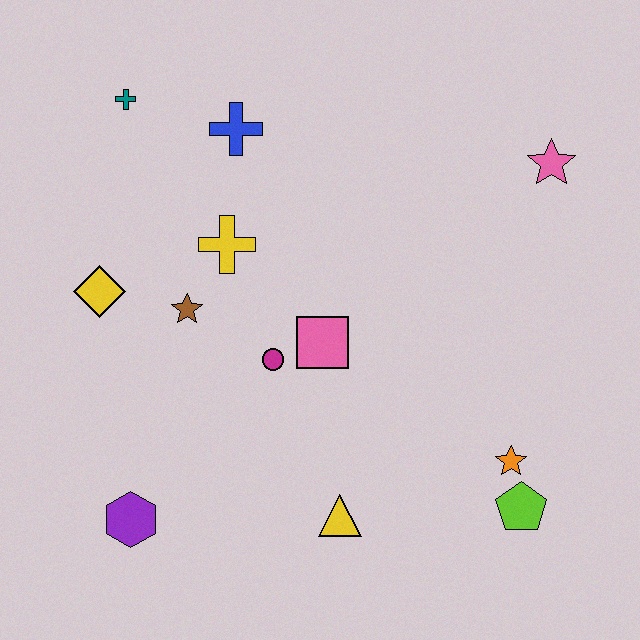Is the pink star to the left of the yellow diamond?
No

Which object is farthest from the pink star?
The purple hexagon is farthest from the pink star.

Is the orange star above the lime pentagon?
Yes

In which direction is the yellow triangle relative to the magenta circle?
The yellow triangle is below the magenta circle.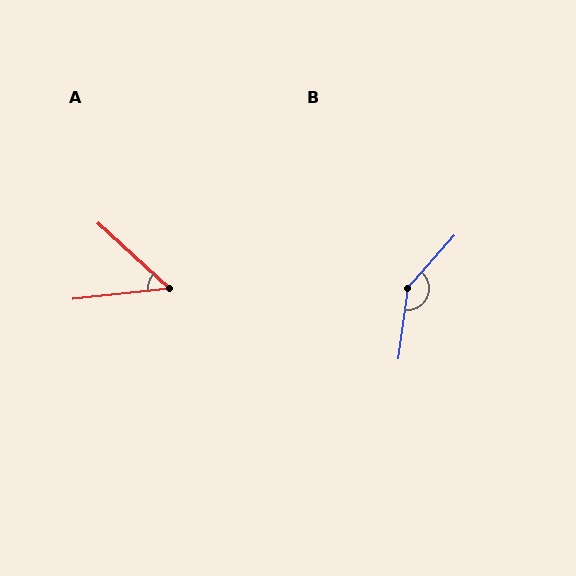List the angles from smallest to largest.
A (49°), B (146°).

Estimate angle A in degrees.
Approximately 49 degrees.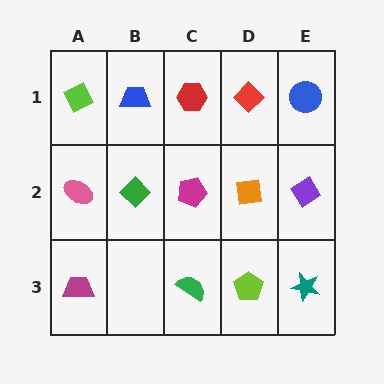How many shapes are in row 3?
4 shapes.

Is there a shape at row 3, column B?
No, that cell is empty.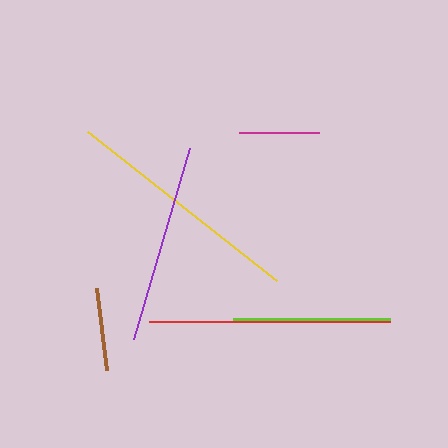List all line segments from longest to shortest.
From longest to shortest: red, yellow, purple, lime, brown, magenta.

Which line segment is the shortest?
The magenta line is the shortest at approximately 80 pixels.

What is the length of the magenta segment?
The magenta segment is approximately 80 pixels long.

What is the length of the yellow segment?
The yellow segment is approximately 240 pixels long.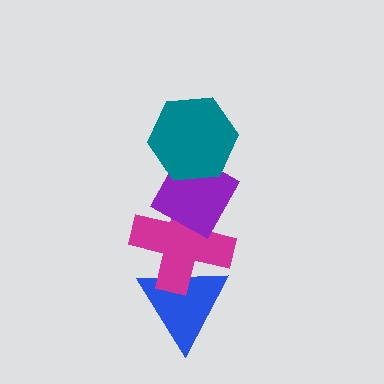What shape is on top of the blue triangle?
The magenta cross is on top of the blue triangle.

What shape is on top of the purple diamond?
The teal hexagon is on top of the purple diamond.